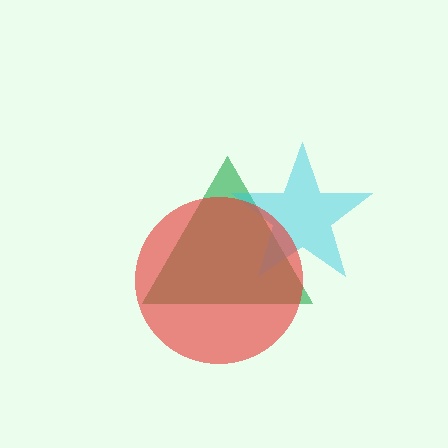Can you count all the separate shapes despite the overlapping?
Yes, there are 3 separate shapes.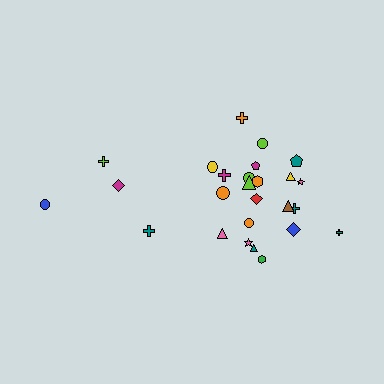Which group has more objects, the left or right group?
The right group.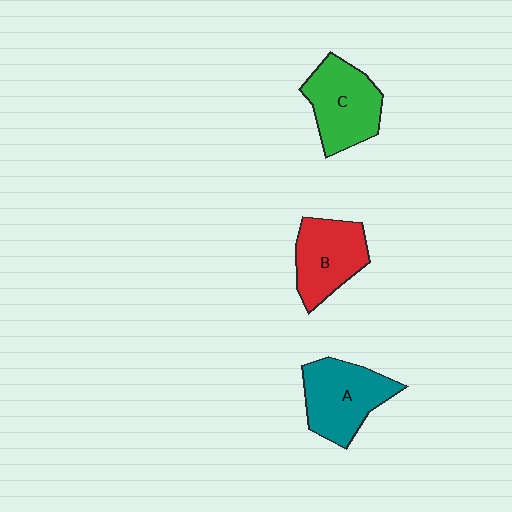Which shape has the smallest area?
Shape B (red).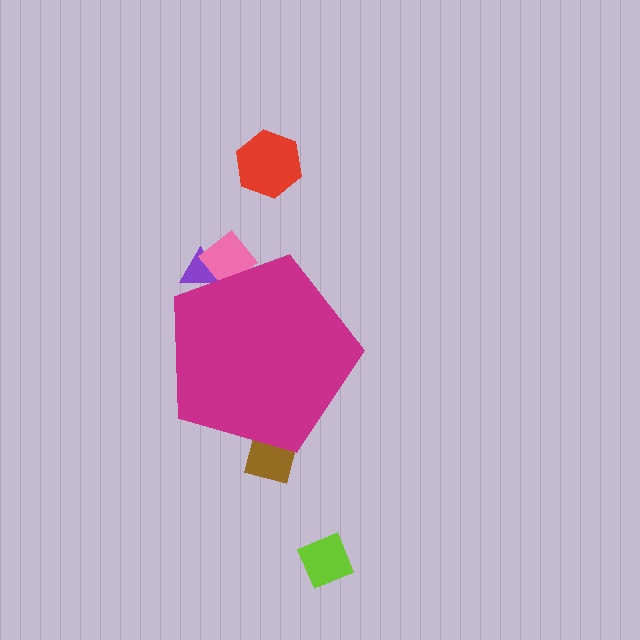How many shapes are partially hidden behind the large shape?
3 shapes are partially hidden.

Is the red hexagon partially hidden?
No, the red hexagon is fully visible.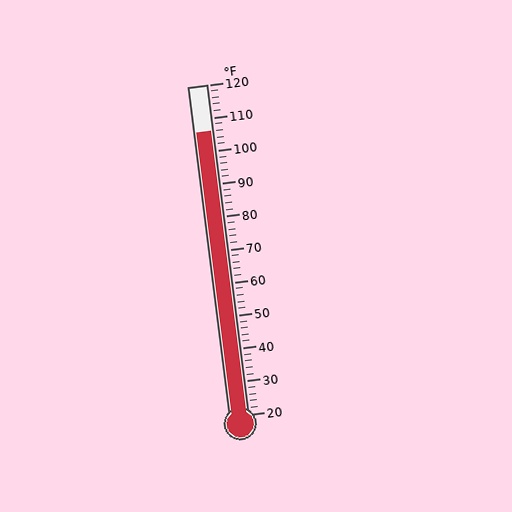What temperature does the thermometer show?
The thermometer shows approximately 106°F.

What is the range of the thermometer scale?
The thermometer scale ranges from 20°F to 120°F.